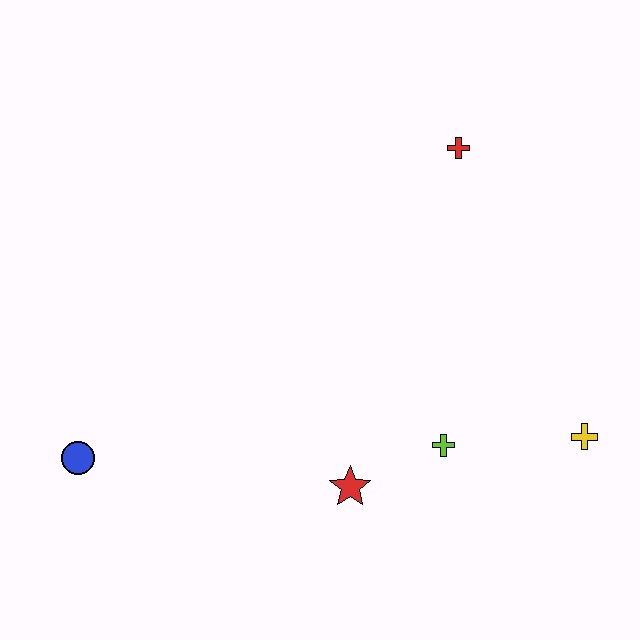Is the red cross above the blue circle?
Yes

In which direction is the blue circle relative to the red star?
The blue circle is to the left of the red star.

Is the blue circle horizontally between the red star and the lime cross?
No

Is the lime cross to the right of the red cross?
No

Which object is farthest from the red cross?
The blue circle is farthest from the red cross.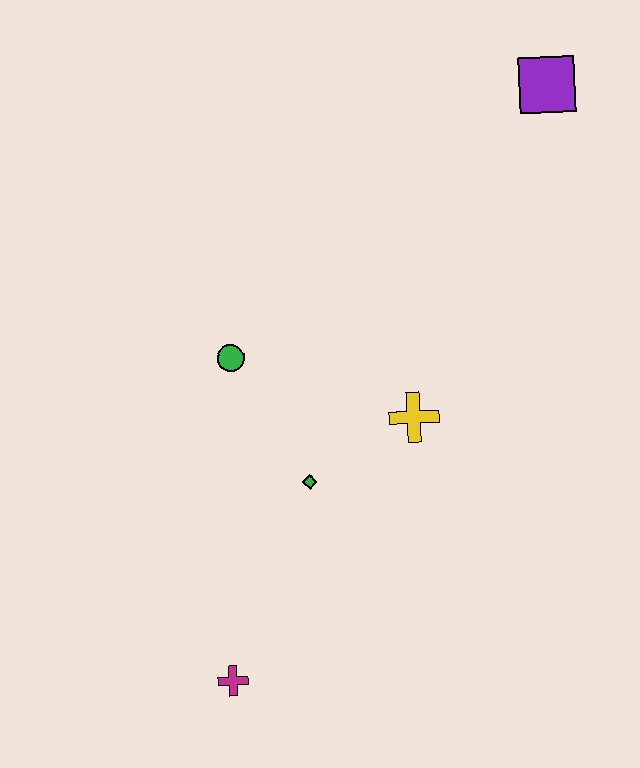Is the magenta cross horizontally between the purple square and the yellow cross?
No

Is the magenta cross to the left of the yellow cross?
Yes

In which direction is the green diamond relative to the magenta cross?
The green diamond is above the magenta cross.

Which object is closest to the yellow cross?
The green diamond is closest to the yellow cross.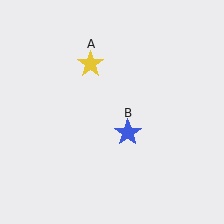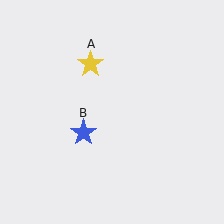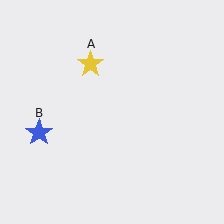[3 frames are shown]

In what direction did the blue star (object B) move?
The blue star (object B) moved left.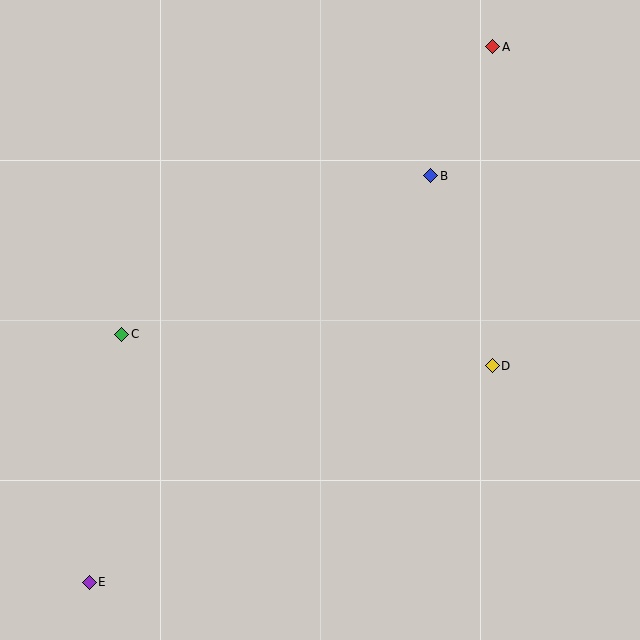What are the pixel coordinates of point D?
Point D is at (492, 366).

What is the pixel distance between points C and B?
The distance between C and B is 347 pixels.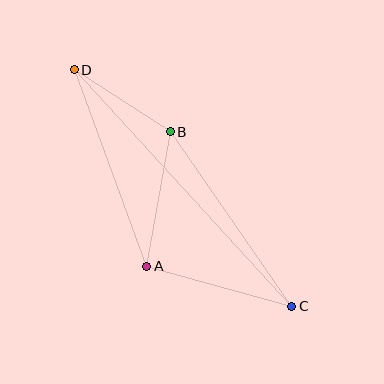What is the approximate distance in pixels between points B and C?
The distance between B and C is approximately 213 pixels.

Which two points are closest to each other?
Points B and D are closest to each other.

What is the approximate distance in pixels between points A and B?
The distance between A and B is approximately 136 pixels.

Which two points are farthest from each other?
Points C and D are farthest from each other.